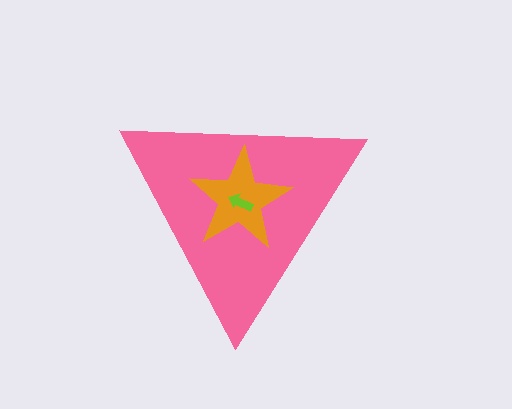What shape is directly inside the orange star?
The lime arrow.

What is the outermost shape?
The pink triangle.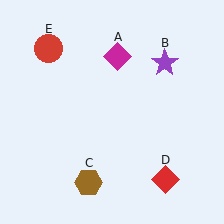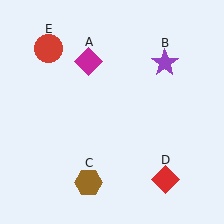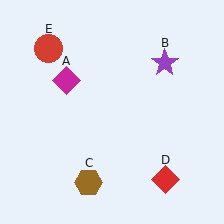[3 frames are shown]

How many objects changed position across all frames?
1 object changed position: magenta diamond (object A).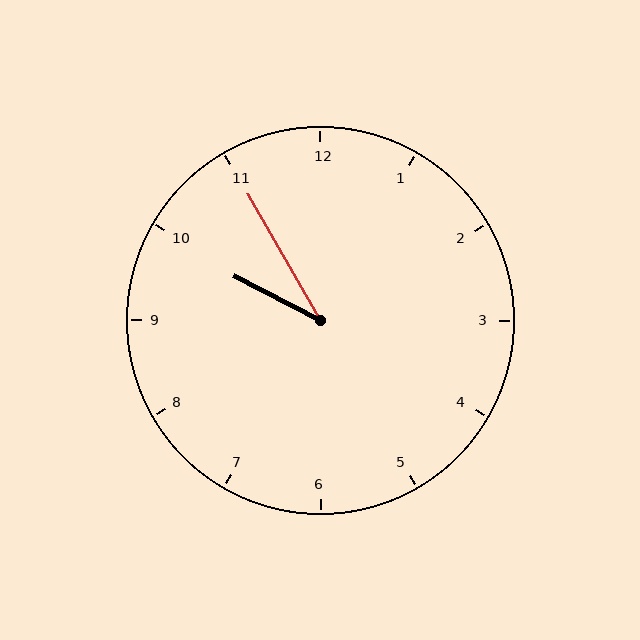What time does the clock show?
9:55.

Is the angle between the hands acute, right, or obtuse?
It is acute.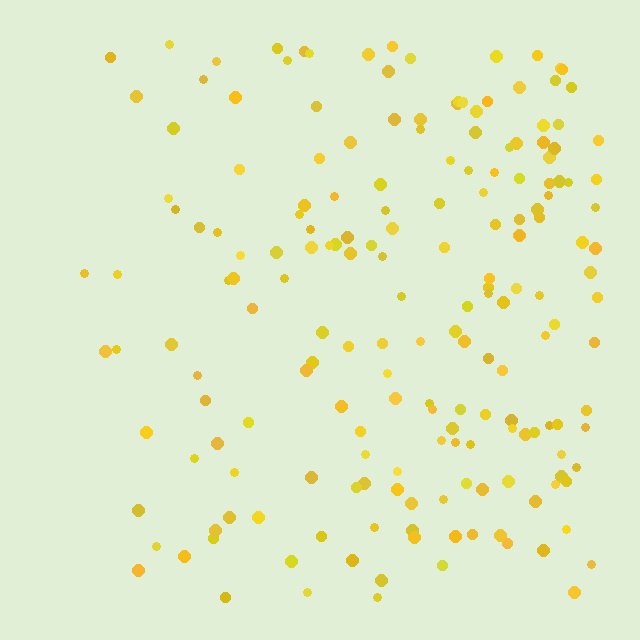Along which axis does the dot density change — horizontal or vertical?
Horizontal.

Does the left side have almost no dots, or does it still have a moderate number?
Still a moderate number, just noticeably fewer than the right.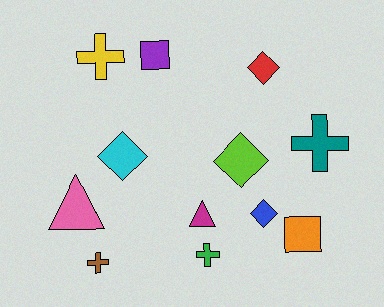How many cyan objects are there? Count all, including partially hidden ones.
There is 1 cyan object.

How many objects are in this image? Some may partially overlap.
There are 12 objects.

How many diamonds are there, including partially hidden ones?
There are 4 diamonds.